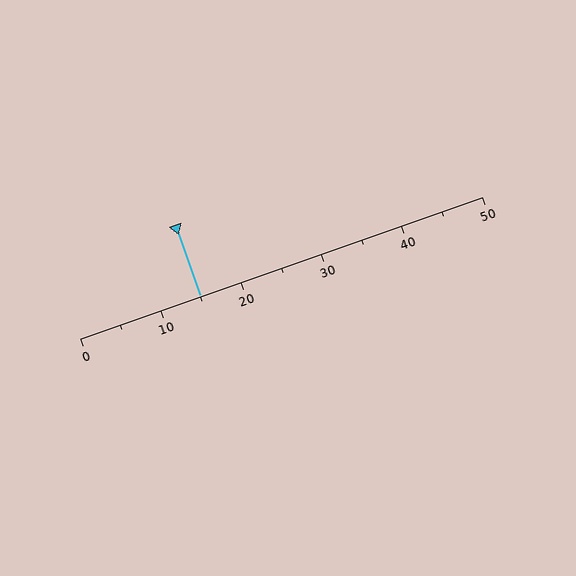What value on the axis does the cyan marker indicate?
The marker indicates approximately 15.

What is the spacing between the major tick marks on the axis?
The major ticks are spaced 10 apart.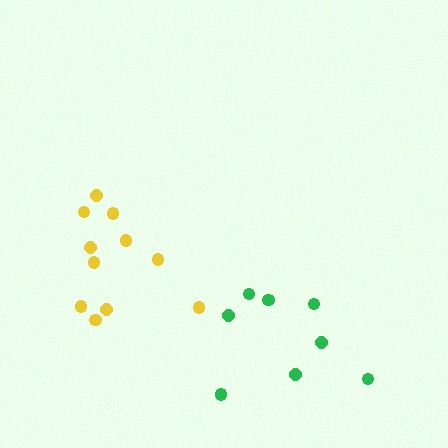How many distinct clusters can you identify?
There are 2 distinct clusters.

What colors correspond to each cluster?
The clusters are colored: green, yellow.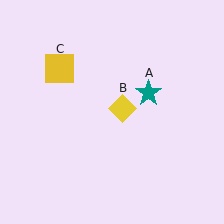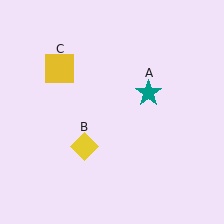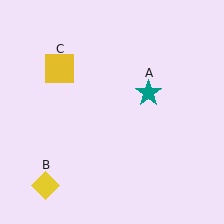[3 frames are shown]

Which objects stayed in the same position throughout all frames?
Teal star (object A) and yellow square (object C) remained stationary.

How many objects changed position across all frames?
1 object changed position: yellow diamond (object B).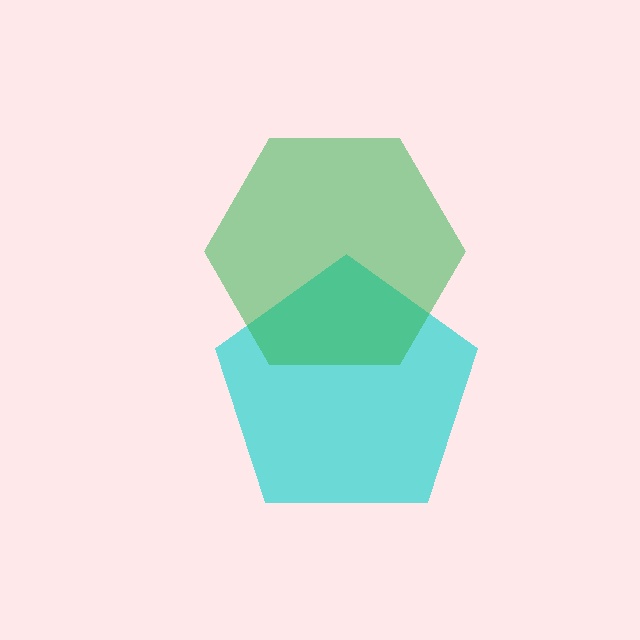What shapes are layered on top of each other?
The layered shapes are: a cyan pentagon, a green hexagon.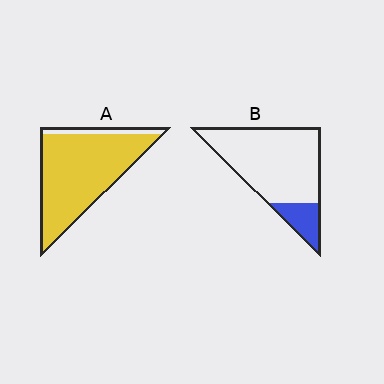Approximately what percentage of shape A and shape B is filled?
A is approximately 90% and B is approximately 15%.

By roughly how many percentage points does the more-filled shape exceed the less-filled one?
By roughly 70 percentage points (A over B).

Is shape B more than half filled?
No.